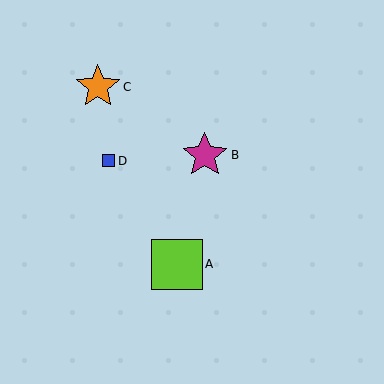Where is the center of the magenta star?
The center of the magenta star is at (205, 155).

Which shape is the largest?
The lime square (labeled A) is the largest.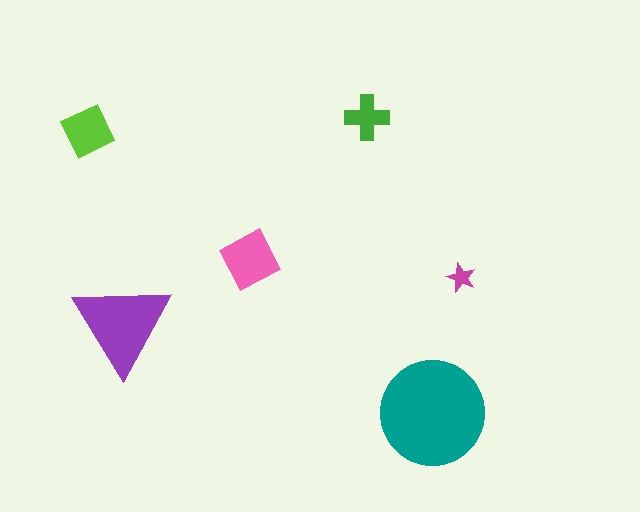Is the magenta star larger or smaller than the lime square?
Smaller.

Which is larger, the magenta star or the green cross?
The green cross.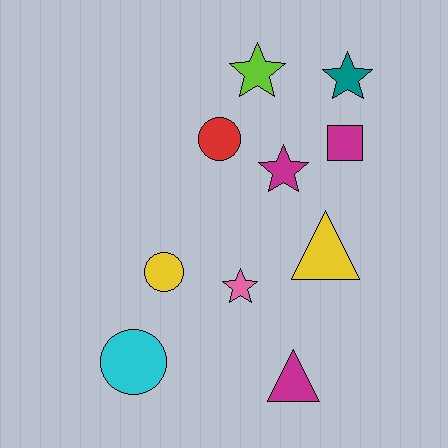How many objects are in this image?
There are 10 objects.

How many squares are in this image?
There is 1 square.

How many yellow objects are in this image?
There are 2 yellow objects.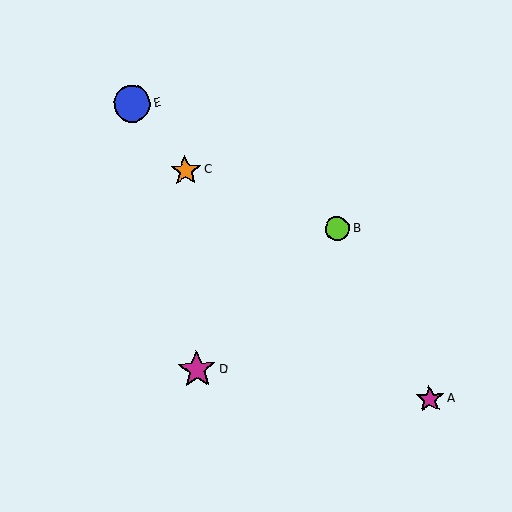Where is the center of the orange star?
The center of the orange star is at (186, 171).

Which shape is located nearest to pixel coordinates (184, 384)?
The magenta star (labeled D) at (197, 370) is nearest to that location.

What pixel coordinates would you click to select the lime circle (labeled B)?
Click at (337, 229) to select the lime circle B.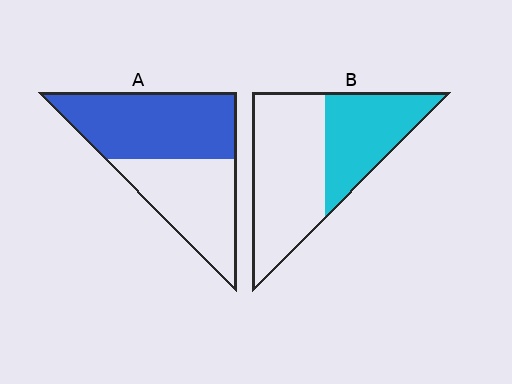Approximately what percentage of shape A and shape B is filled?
A is approximately 55% and B is approximately 40%.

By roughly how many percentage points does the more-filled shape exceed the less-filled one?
By roughly 15 percentage points (A over B).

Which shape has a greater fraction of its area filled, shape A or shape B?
Shape A.